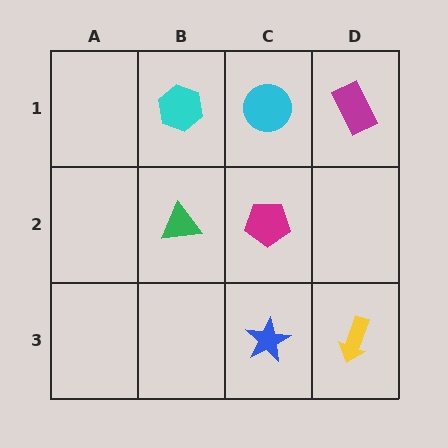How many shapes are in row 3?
2 shapes.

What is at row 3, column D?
A yellow arrow.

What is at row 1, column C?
A cyan circle.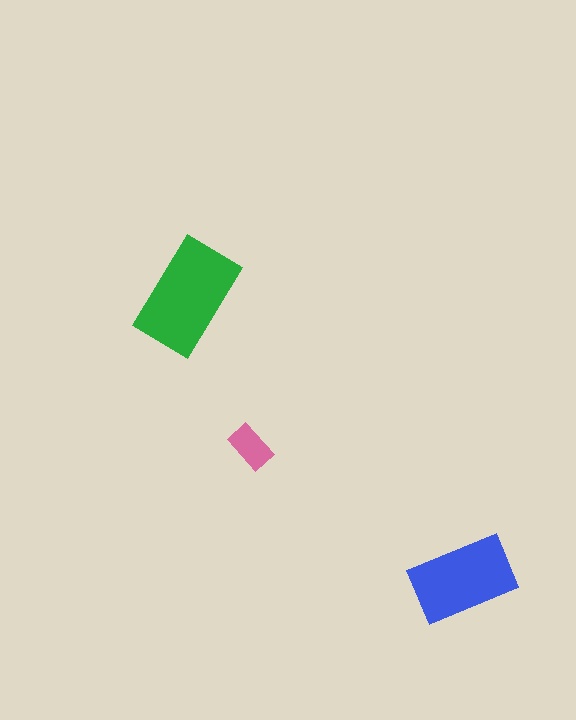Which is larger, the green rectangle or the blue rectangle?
The green one.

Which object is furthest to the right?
The blue rectangle is rightmost.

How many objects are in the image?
There are 3 objects in the image.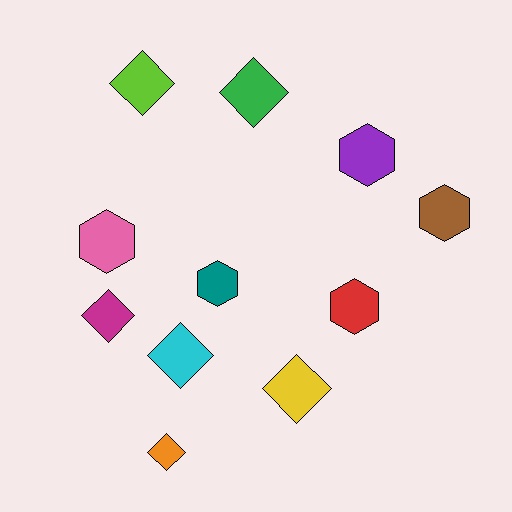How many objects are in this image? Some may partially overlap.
There are 11 objects.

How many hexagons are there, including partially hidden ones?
There are 5 hexagons.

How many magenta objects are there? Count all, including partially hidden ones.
There is 1 magenta object.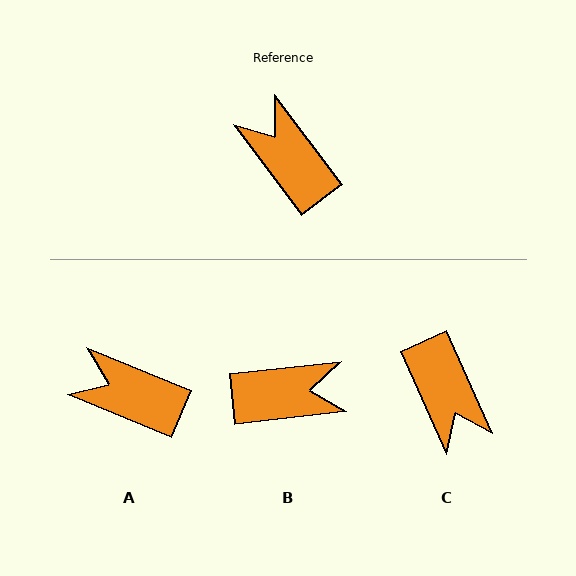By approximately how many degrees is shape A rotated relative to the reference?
Approximately 31 degrees counter-clockwise.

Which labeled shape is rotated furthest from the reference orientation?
C, about 167 degrees away.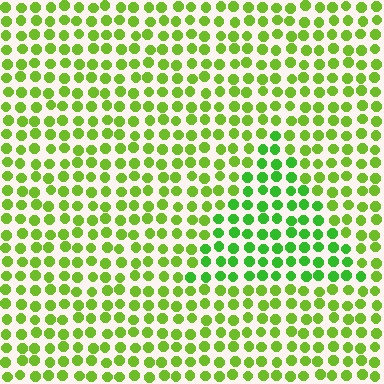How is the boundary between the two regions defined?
The boundary is defined purely by a slight shift in hue (about 25 degrees). Spacing, size, and orientation are identical on both sides.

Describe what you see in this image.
The image is filled with small lime elements in a uniform arrangement. A triangle-shaped region is visible where the elements are tinted to a slightly different hue, forming a subtle color boundary.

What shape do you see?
I see a triangle.